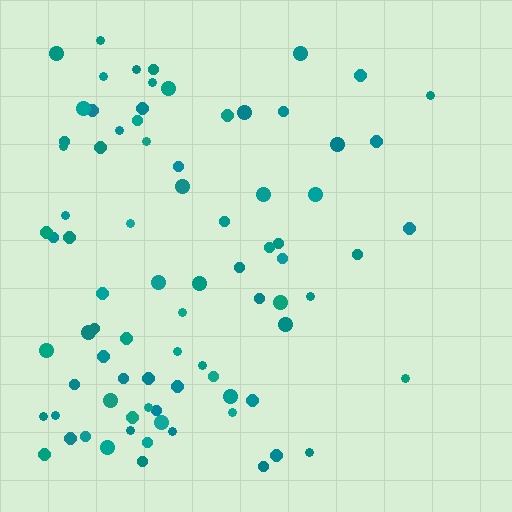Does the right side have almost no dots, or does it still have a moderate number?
Still a moderate number, just noticeably fewer than the left.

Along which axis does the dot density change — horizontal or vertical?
Horizontal.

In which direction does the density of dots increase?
From right to left, with the left side densest.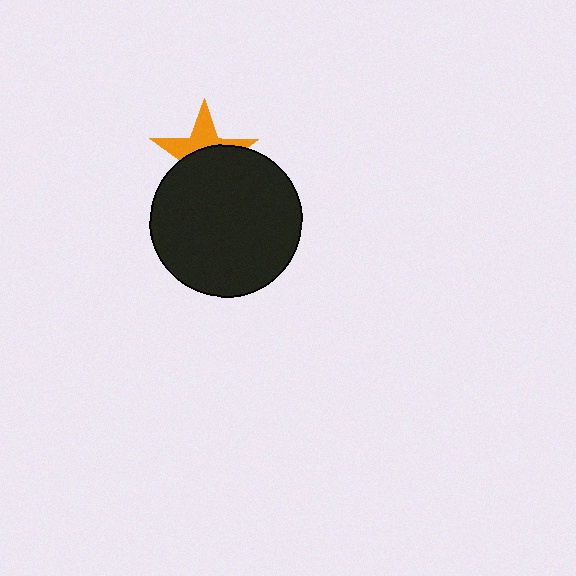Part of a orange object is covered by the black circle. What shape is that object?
It is a star.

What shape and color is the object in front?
The object in front is a black circle.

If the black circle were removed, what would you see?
You would see the complete orange star.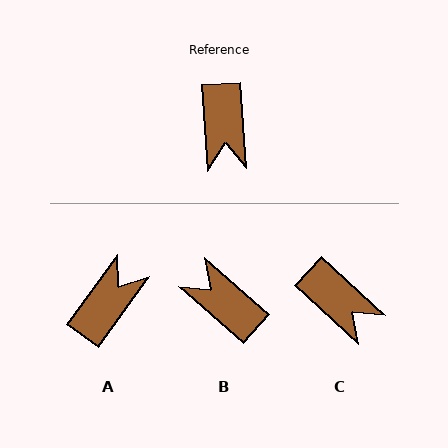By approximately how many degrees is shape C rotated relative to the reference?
Approximately 44 degrees counter-clockwise.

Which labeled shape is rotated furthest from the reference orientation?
A, about 141 degrees away.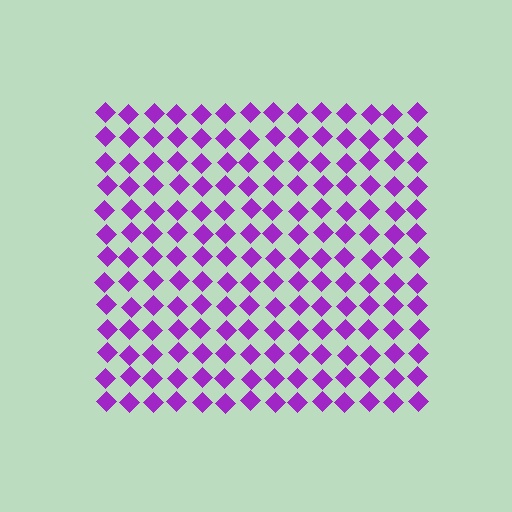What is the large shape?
The large shape is a square.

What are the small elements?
The small elements are diamonds.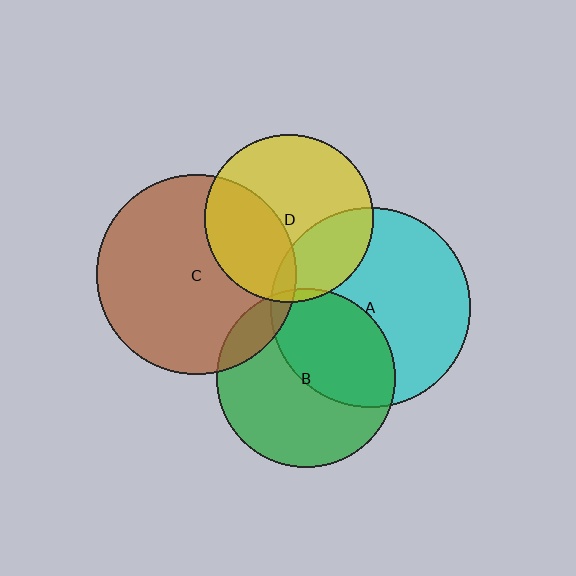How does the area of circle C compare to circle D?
Approximately 1.4 times.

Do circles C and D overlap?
Yes.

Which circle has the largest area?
Circle A (cyan).